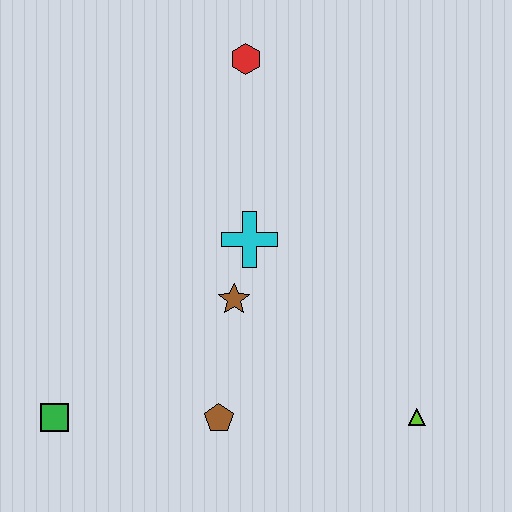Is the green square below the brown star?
Yes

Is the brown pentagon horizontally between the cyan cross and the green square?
Yes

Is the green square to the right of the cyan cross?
No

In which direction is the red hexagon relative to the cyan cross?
The red hexagon is above the cyan cross.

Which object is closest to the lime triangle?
The brown pentagon is closest to the lime triangle.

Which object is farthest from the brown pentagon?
The red hexagon is farthest from the brown pentagon.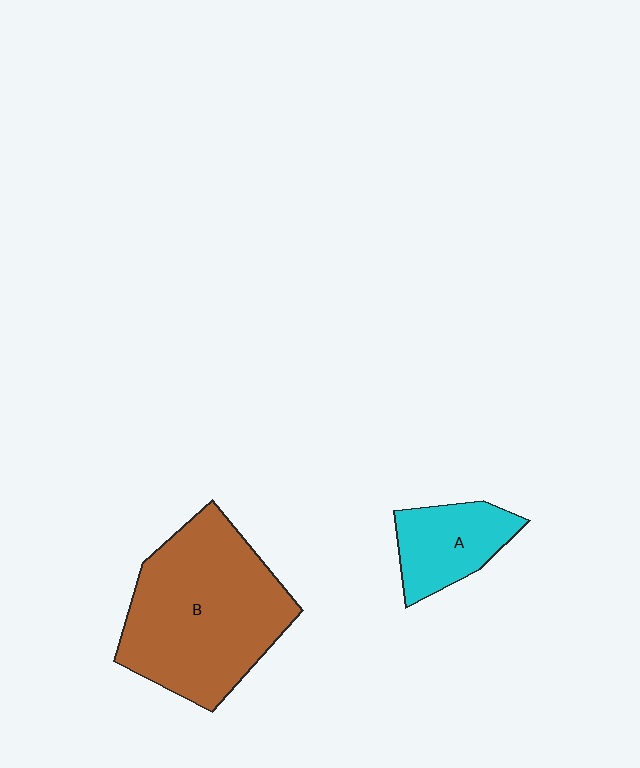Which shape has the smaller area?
Shape A (cyan).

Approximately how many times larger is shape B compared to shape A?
Approximately 2.7 times.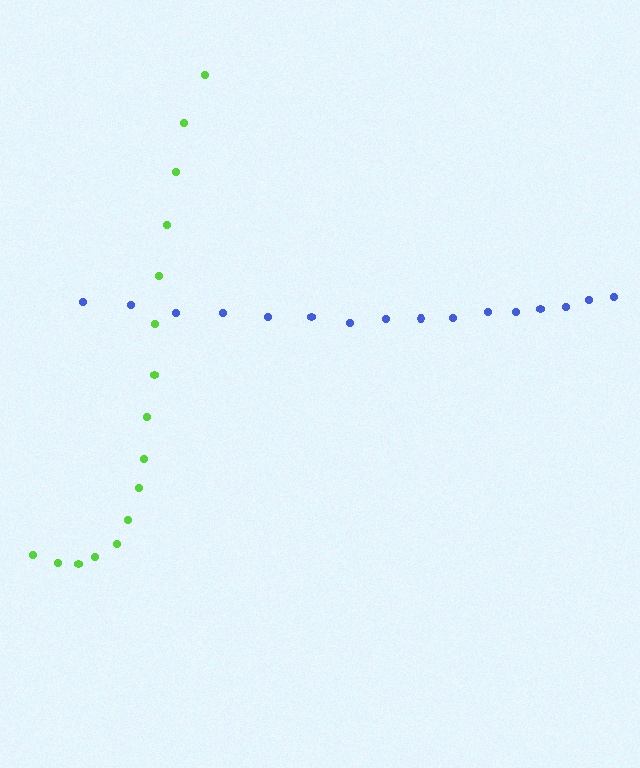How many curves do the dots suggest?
There are 2 distinct paths.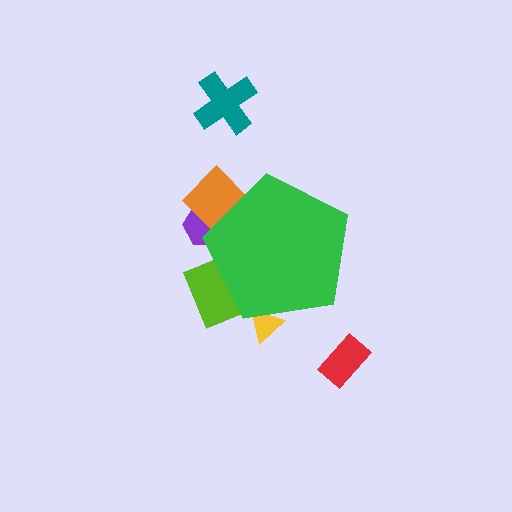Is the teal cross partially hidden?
No, the teal cross is fully visible.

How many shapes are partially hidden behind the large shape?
4 shapes are partially hidden.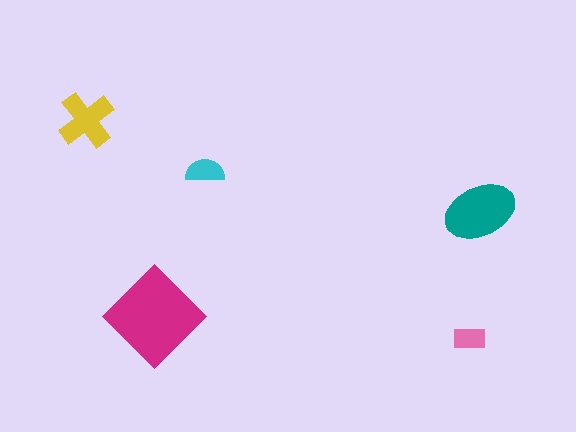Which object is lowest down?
The pink rectangle is bottommost.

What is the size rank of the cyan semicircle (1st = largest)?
4th.